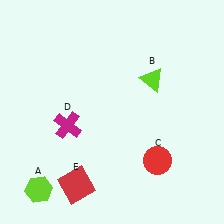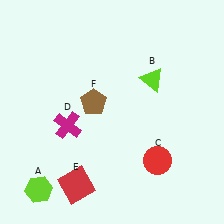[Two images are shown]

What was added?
A brown pentagon (F) was added in Image 2.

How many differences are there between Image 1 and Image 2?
There is 1 difference between the two images.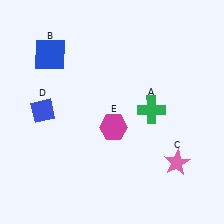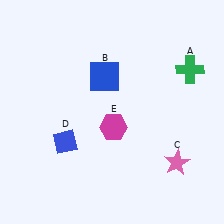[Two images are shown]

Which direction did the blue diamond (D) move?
The blue diamond (D) moved down.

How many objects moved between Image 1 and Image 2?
3 objects moved between the two images.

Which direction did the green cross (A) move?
The green cross (A) moved up.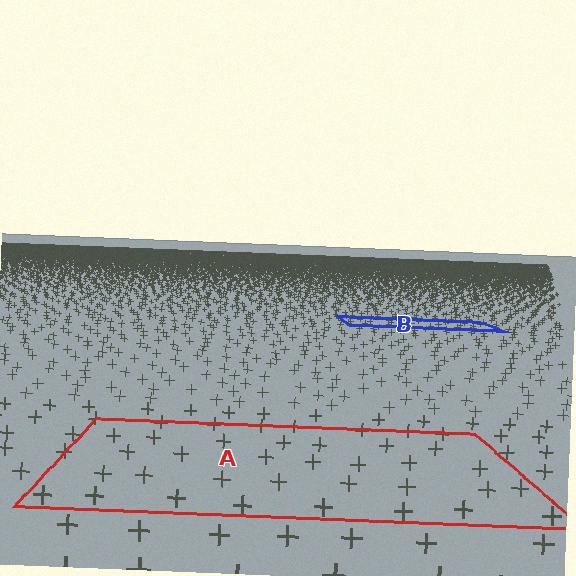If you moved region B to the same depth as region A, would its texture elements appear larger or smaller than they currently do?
They would appear larger. At a closer depth, the same texture elements are projected at a bigger on-screen size.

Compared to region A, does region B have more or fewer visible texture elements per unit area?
Region B has more texture elements per unit area — they are packed more densely because it is farther away.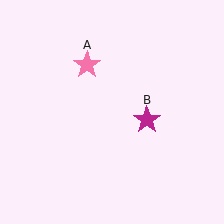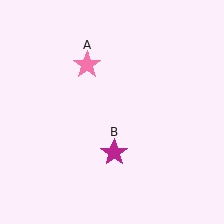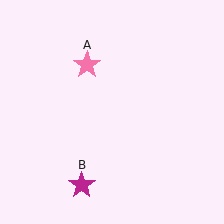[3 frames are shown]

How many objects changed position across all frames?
1 object changed position: magenta star (object B).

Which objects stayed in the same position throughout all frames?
Pink star (object A) remained stationary.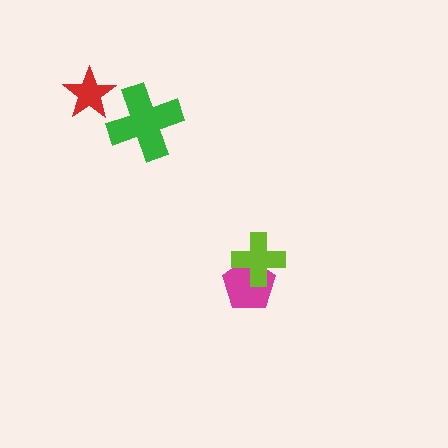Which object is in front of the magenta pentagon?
The lime cross is in front of the magenta pentagon.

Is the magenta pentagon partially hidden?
Yes, it is partially covered by another shape.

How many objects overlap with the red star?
0 objects overlap with the red star.